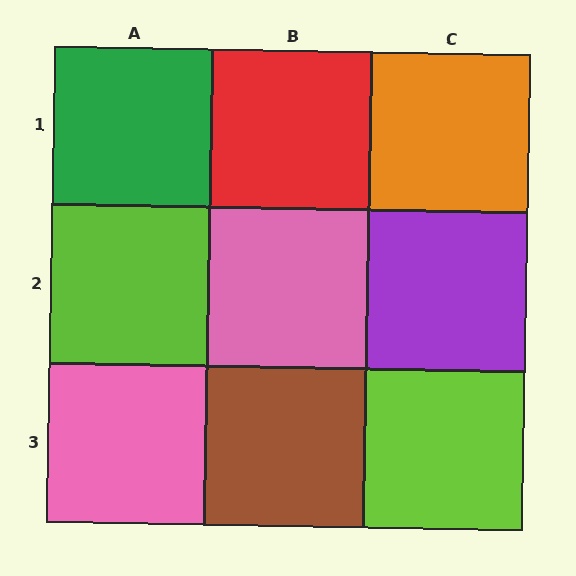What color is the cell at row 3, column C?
Lime.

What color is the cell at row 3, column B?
Brown.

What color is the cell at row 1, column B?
Red.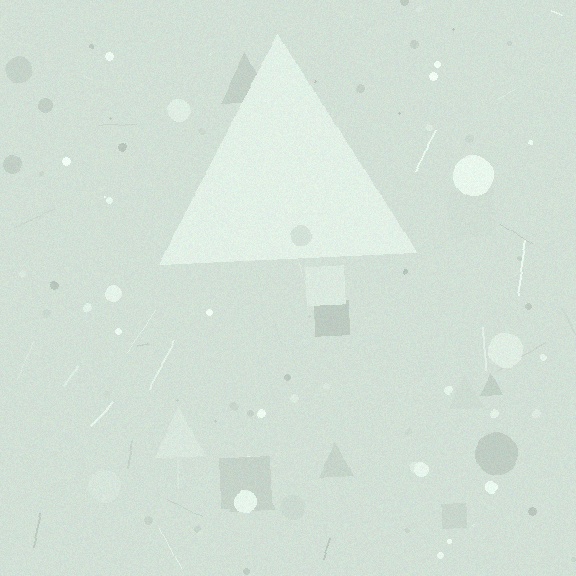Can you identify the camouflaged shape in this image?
The camouflaged shape is a triangle.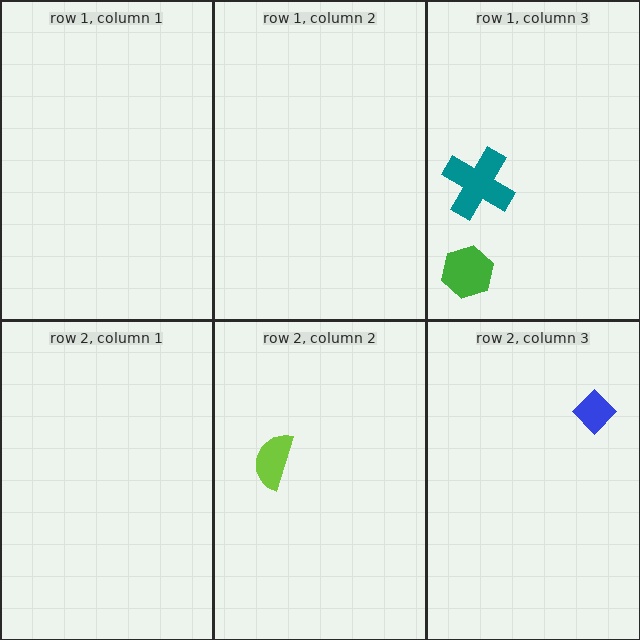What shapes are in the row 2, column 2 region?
The lime semicircle.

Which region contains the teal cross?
The row 1, column 3 region.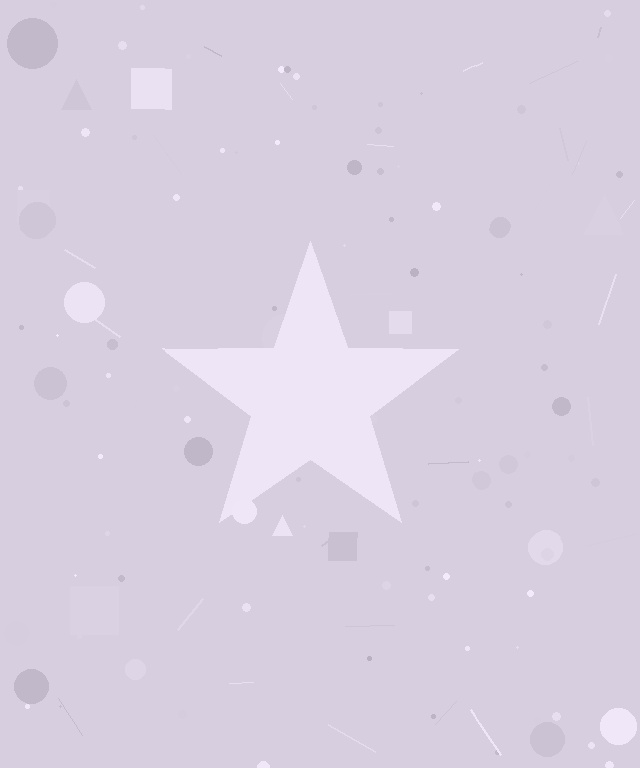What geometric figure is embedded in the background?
A star is embedded in the background.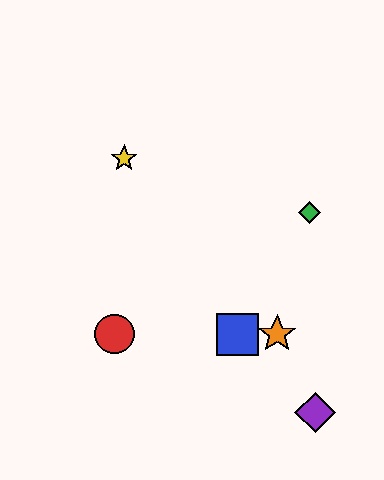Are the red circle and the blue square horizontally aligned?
Yes, both are at y≈334.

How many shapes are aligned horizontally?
3 shapes (the red circle, the blue square, the orange star) are aligned horizontally.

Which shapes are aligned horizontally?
The red circle, the blue square, the orange star are aligned horizontally.